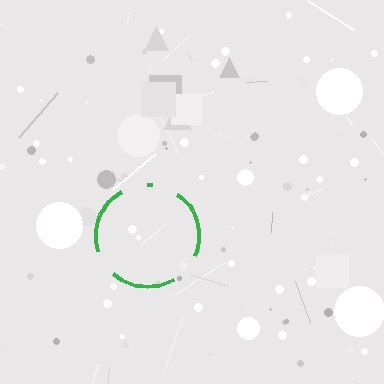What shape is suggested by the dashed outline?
The dashed outline suggests a circle.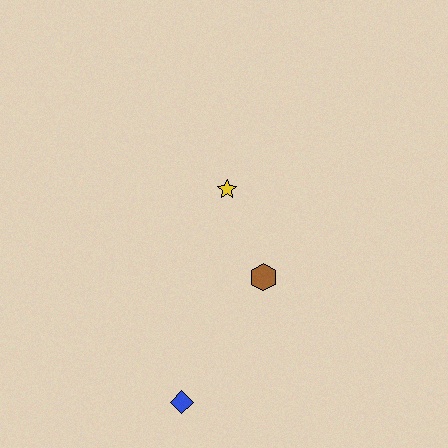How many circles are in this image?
There are no circles.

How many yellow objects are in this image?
There is 1 yellow object.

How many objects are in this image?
There are 3 objects.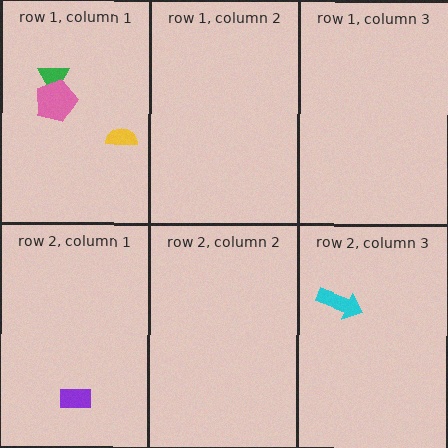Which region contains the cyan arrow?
The row 2, column 3 region.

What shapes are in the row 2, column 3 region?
The cyan arrow.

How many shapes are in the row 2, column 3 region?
1.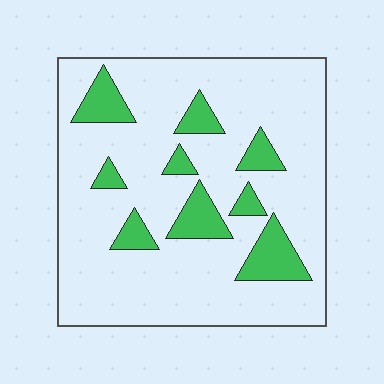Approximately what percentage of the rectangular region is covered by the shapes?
Approximately 15%.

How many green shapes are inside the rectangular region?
9.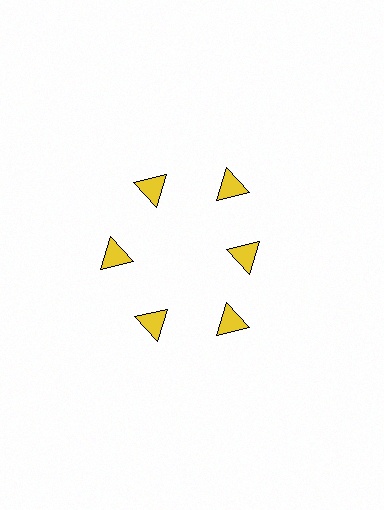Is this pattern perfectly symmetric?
No. The 6 yellow triangles are arranged in a ring, but one element near the 3 o'clock position is pulled inward toward the center, breaking the 6-fold rotational symmetry.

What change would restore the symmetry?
The symmetry would be restored by moving it outward, back onto the ring so that all 6 triangles sit at equal angles and equal distance from the center.